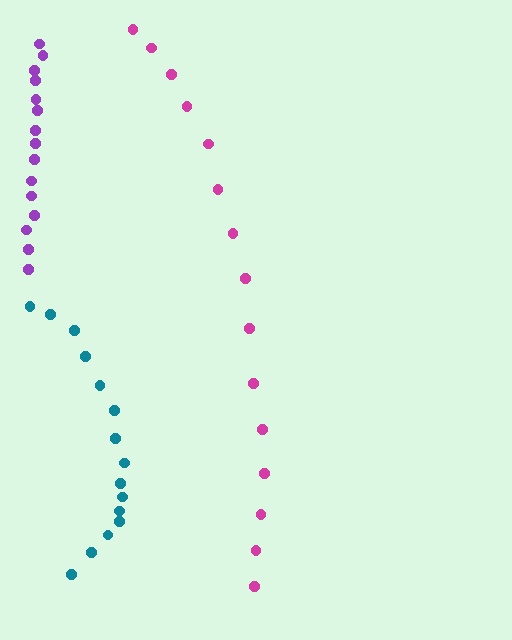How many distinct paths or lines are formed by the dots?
There are 3 distinct paths.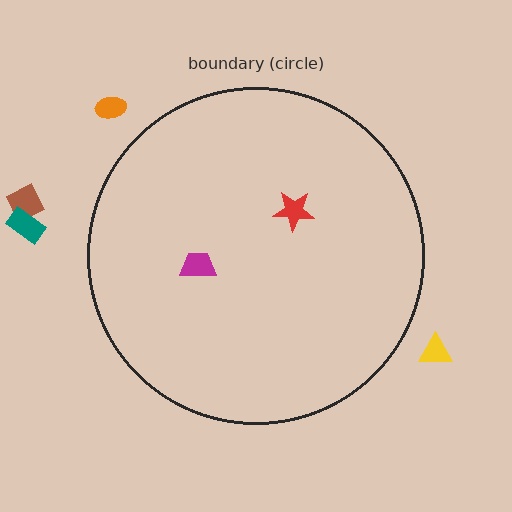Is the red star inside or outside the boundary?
Inside.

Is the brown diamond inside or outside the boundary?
Outside.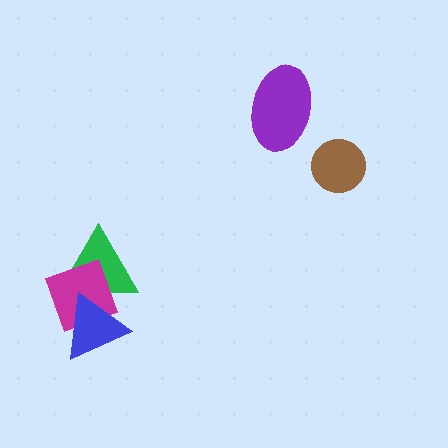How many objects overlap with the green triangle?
2 objects overlap with the green triangle.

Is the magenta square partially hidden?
Yes, it is partially covered by another shape.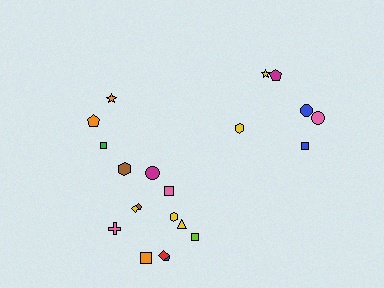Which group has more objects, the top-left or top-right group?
The top-right group.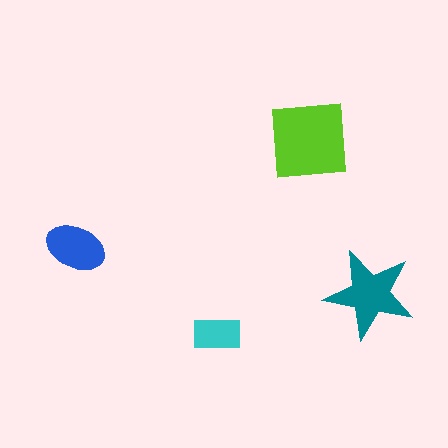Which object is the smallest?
The cyan rectangle.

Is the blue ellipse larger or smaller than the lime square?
Smaller.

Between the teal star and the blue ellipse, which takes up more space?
The teal star.